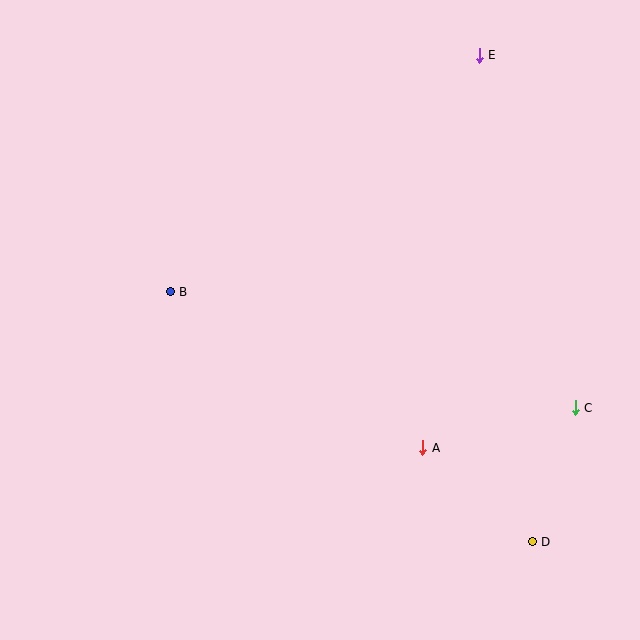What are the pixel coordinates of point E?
Point E is at (479, 55).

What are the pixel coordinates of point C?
Point C is at (575, 408).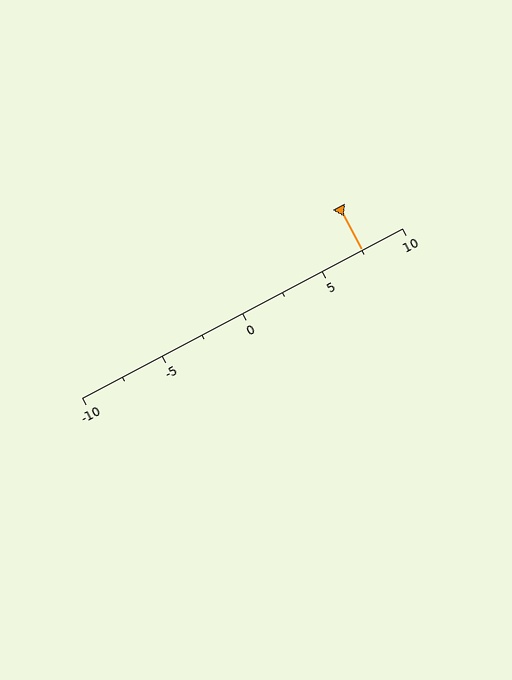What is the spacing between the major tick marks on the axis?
The major ticks are spaced 5 apart.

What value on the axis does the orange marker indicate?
The marker indicates approximately 7.5.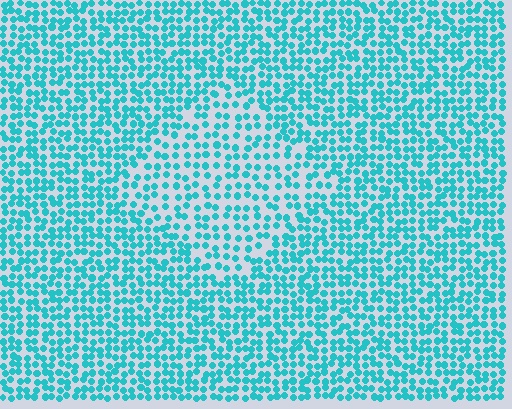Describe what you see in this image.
The image contains small cyan elements arranged at two different densities. A diamond-shaped region is visible where the elements are less densely packed than the surrounding area.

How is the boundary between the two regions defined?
The boundary is defined by a change in element density (approximately 1.6x ratio). All elements are the same color, size, and shape.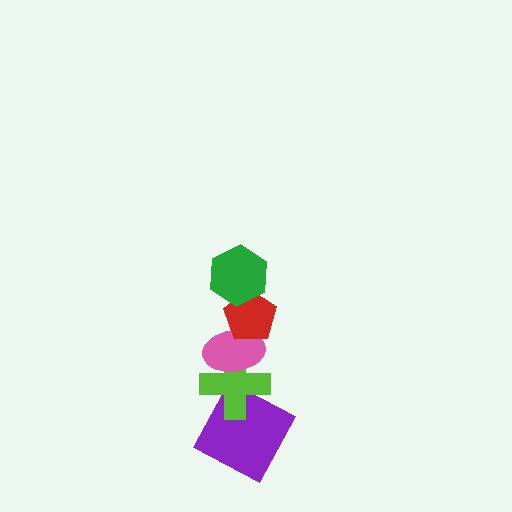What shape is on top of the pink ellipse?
The red pentagon is on top of the pink ellipse.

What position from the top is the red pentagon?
The red pentagon is 2nd from the top.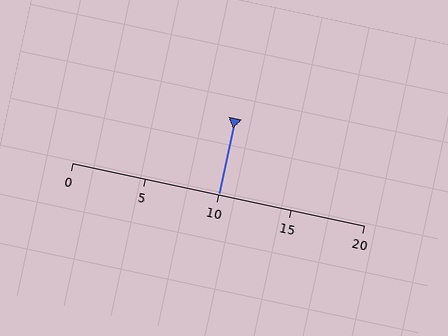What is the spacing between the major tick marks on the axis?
The major ticks are spaced 5 apart.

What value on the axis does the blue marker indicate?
The marker indicates approximately 10.